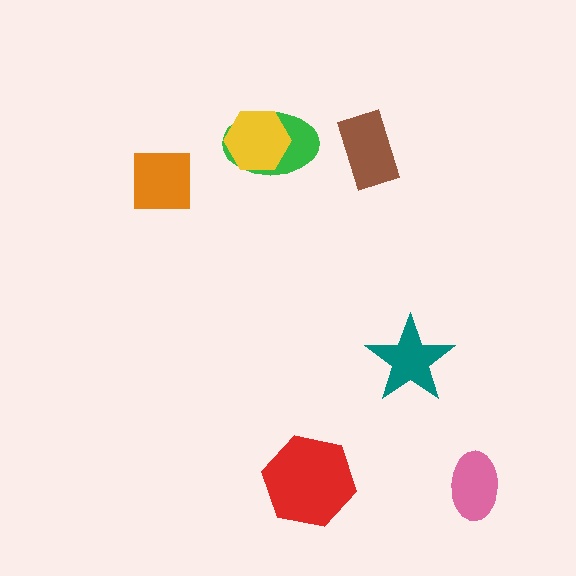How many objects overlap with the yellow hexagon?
1 object overlaps with the yellow hexagon.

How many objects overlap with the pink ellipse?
0 objects overlap with the pink ellipse.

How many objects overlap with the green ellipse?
1 object overlaps with the green ellipse.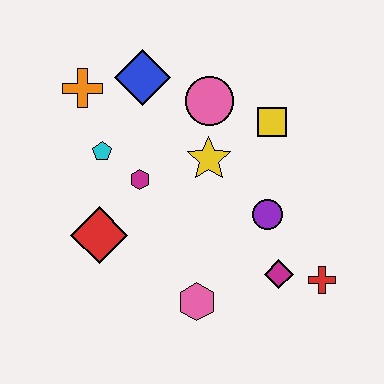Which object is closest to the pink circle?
The yellow star is closest to the pink circle.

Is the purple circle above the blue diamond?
No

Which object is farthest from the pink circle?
The red cross is farthest from the pink circle.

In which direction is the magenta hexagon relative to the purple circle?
The magenta hexagon is to the left of the purple circle.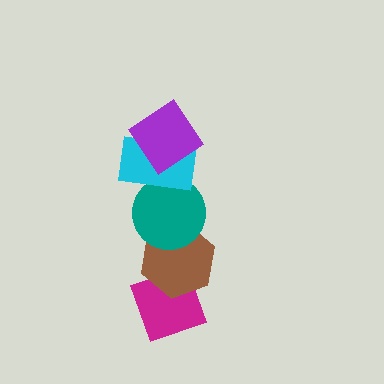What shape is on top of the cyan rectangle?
The purple diamond is on top of the cyan rectangle.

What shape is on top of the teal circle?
The cyan rectangle is on top of the teal circle.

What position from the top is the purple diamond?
The purple diamond is 1st from the top.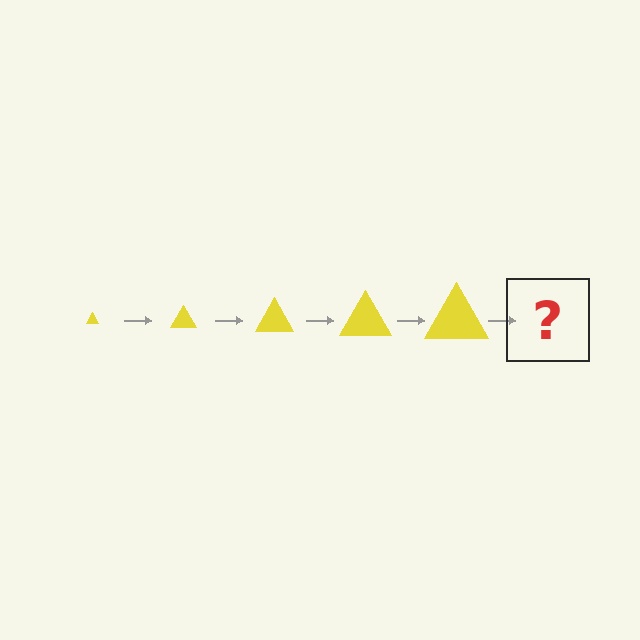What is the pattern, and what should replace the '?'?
The pattern is that the triangle gets progressively larger each step. The '?' should be a yellow triangle, larger than the previous one.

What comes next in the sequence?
The next element should be a yellow triangle, larger than the previous one.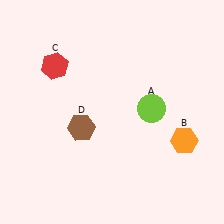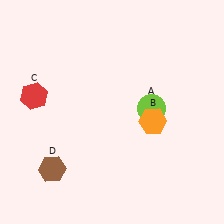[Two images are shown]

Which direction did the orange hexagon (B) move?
The orange hexagon (B) moved left.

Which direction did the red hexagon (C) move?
The red hexagon (C) moved down.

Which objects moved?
The objects that moved are: the orange hexagon (B), the red hexagon (C), the brown hexagon (D).